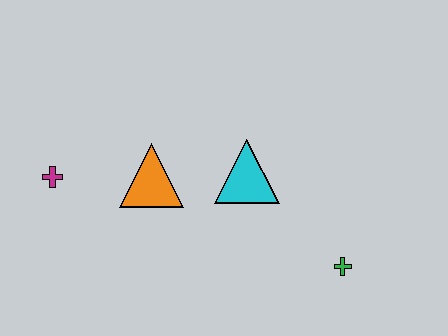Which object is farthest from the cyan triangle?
The magenta cross is farthest from the cyan triangle.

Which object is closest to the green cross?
The cyan triangle is closest to the green cross.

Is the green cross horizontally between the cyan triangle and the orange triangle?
No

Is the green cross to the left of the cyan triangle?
No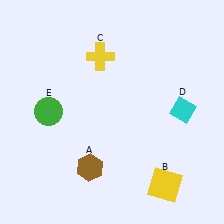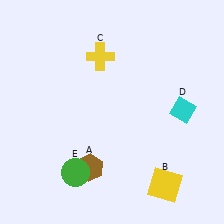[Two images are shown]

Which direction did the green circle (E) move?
The green circle (E) moved down.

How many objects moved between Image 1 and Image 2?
1 object moved between the two images.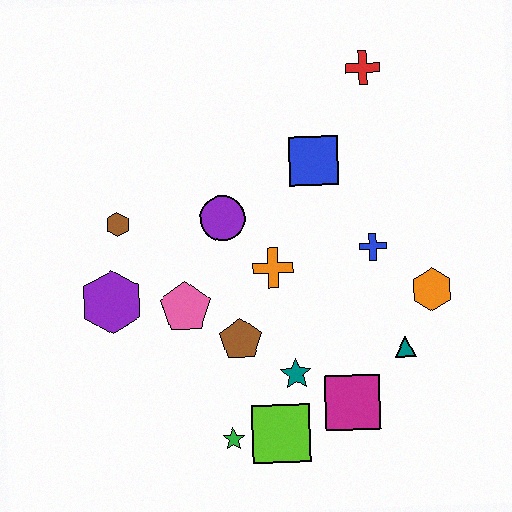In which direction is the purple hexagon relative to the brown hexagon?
The purple hexagon is below the brown hexagon.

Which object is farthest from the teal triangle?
The brown hexagon is farthest from the teal triangle.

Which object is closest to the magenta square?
The teal star is closest to the magenta square.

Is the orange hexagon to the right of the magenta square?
Yes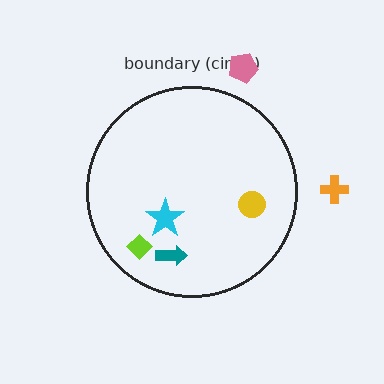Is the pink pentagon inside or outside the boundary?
Outside.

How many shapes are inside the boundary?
4 inside, 2 outside.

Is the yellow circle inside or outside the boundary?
Inside.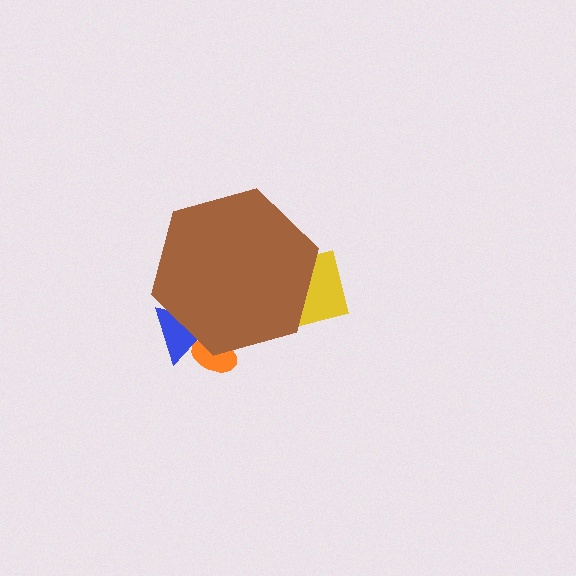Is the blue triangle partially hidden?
Yes, the blue triangle is partially hidden behind the brown hexagon.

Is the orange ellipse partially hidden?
Yes, the orange ellipse is partially hidden behind the brown hexagon.